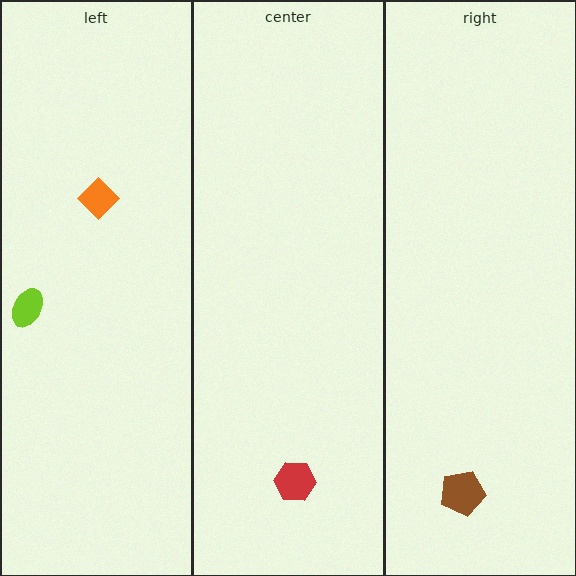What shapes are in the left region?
The lime ellipse, the orange diamond.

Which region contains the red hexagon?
The center region.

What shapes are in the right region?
The brown pentagon.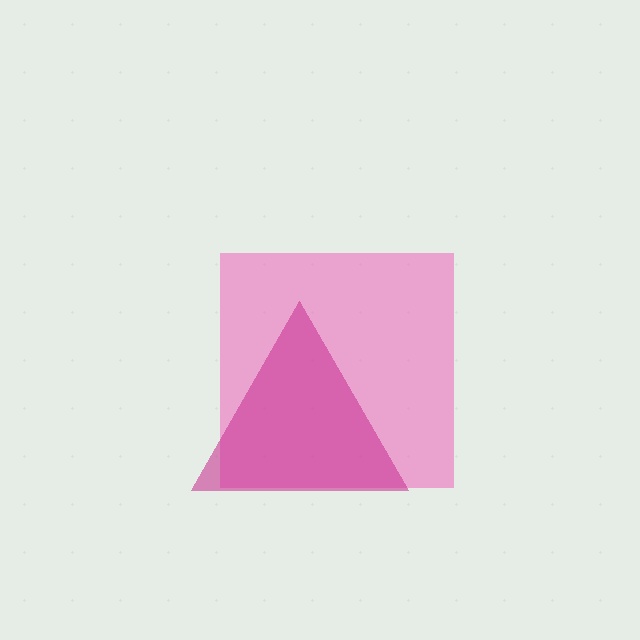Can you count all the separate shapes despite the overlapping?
Yes, there are 2 separate shapes.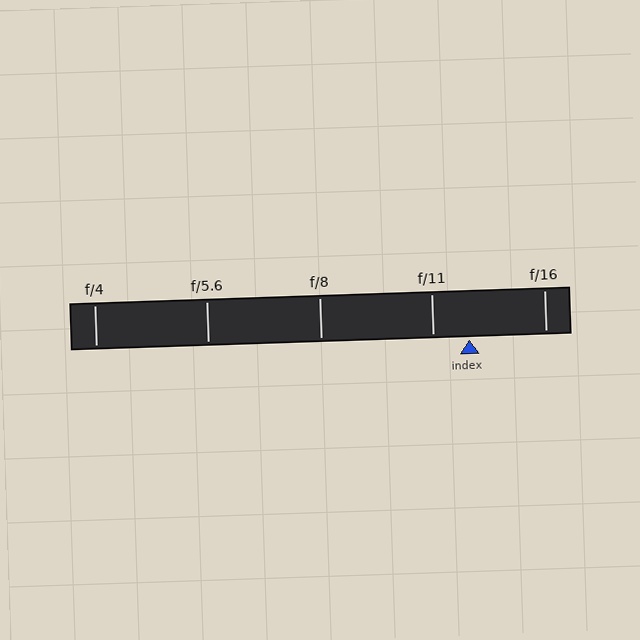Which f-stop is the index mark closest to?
The index mark is closest to f/11.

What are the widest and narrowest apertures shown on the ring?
The widest aperture shown is f/4 and the narrowest is f/16.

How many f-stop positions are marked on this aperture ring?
There are 5 f-stop positions marked.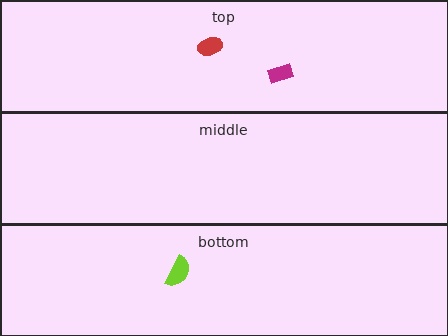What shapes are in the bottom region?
The lime semicircle.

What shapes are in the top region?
The magenta rectangle, the red ellipse.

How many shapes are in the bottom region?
1.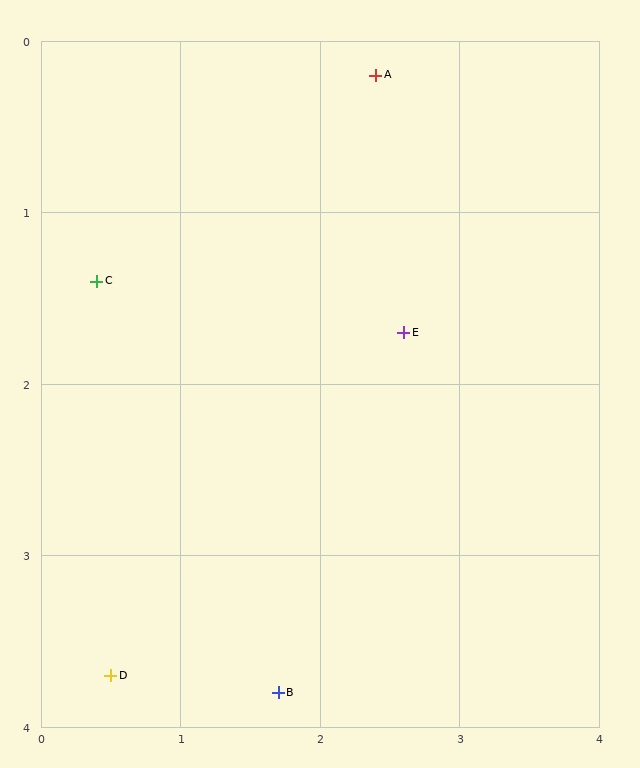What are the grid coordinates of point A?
Point A is at approximately (2.4, 0.2).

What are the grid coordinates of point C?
Point C is at approximately (0.4, 1.4).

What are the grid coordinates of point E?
Point E is at approximately (2.6, 1.7).